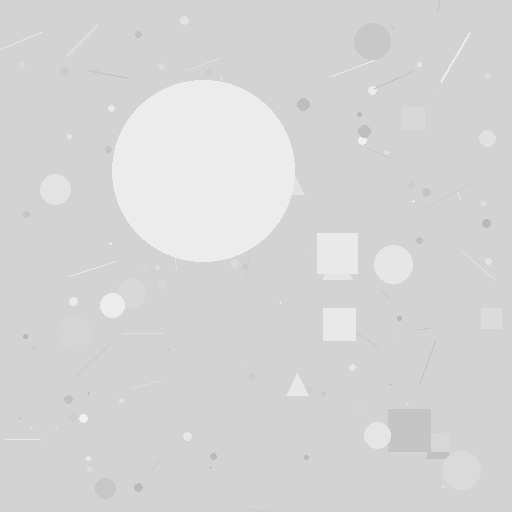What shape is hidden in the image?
A circle is hidden in the image.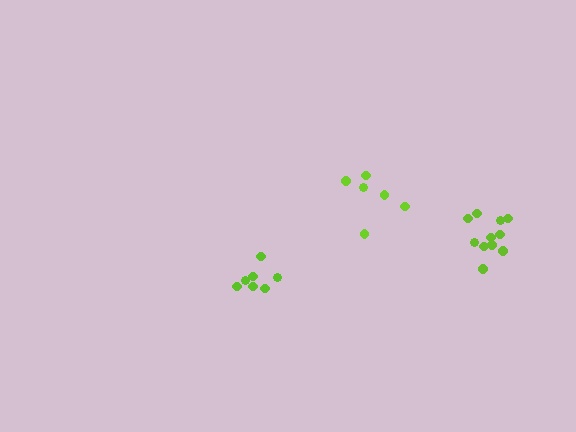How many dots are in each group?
Group 1: 11 dots, Group 2: 7 dots, Group 3: 6 dots (24 total).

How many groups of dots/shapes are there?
There are 3 groups.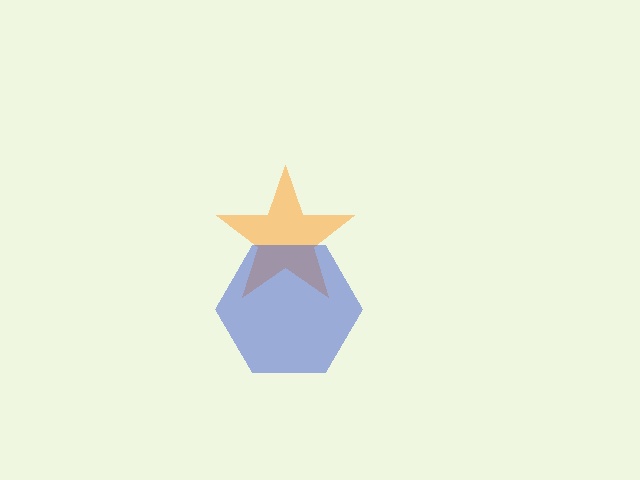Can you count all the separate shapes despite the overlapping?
Yes, there are 2 separate shapes.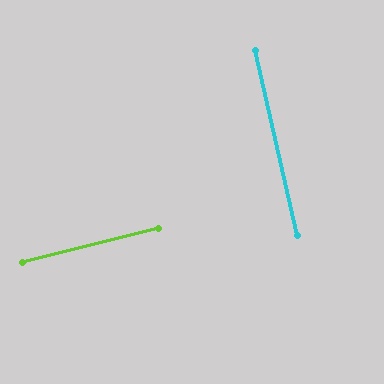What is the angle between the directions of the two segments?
Approximately 89 degrees.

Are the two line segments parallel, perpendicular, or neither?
Perpendicular — they meet at approximately 89°.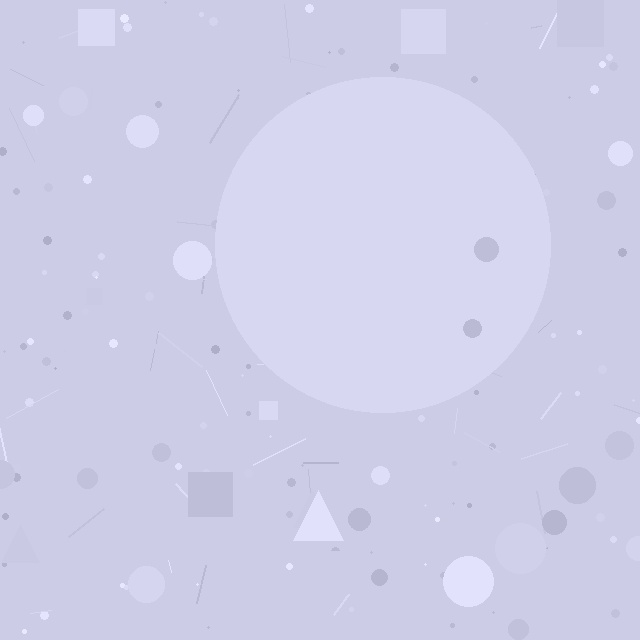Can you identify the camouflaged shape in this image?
The camouflaged shape is a circle.